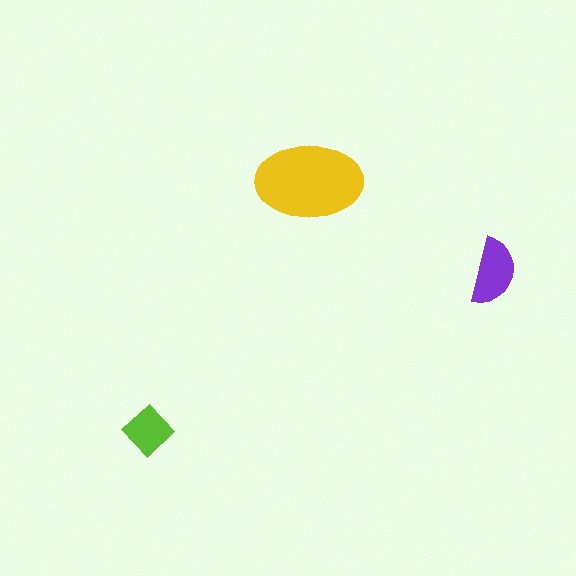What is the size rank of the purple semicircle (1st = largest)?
2nd.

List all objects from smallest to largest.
The lime diamond, the purple semicircle, the yellow ellipse.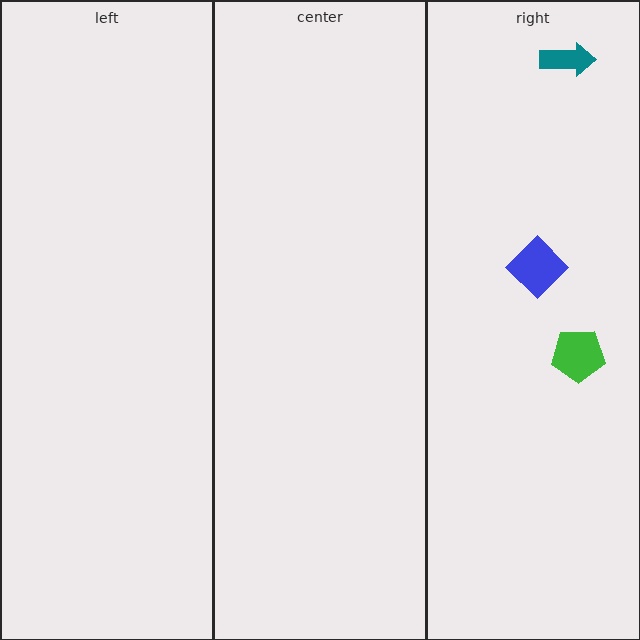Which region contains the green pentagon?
The right region.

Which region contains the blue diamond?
The right region.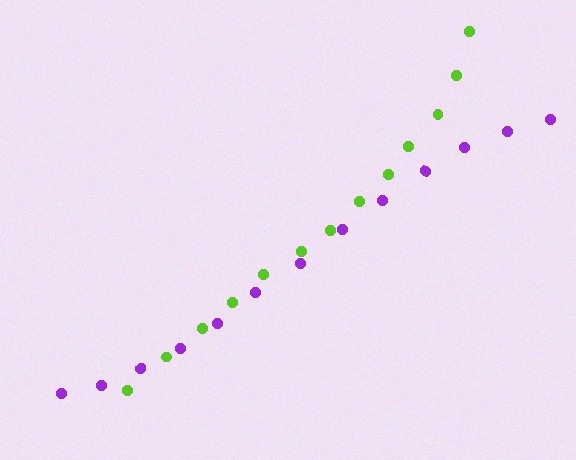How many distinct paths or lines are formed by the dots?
There are 2 distinct paths.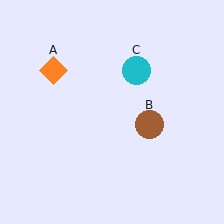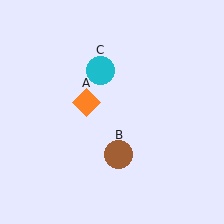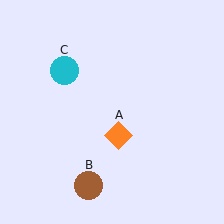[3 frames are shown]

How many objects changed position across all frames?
3 objects changed position: orange diamond (object A), brown circle (object B), cyan circle (object C).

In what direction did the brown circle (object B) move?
The brown circle (object B) moved down and to the left.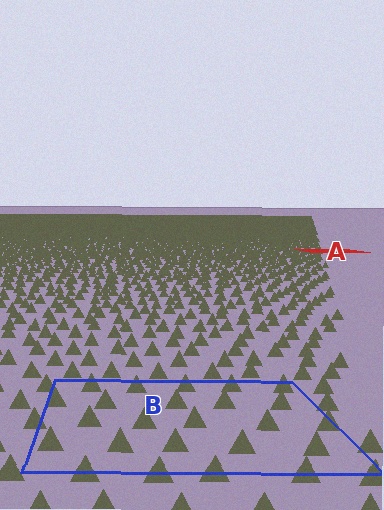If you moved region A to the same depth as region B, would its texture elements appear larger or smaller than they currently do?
They would appear larger. At a closer depth, the same texture elements are projected at a bigger on-screen size.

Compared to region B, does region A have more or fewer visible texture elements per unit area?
Region A has more texture elements per unit area — they are packed more densely because it is farther away.